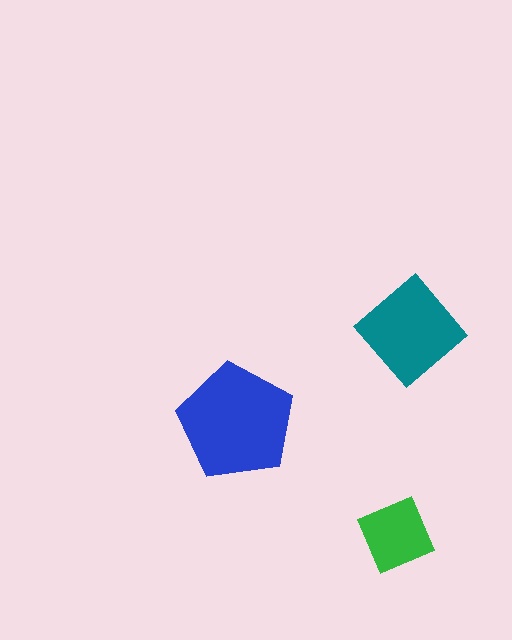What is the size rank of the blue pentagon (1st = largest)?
1st.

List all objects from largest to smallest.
The blue pentagon, the teal diamond, the green square.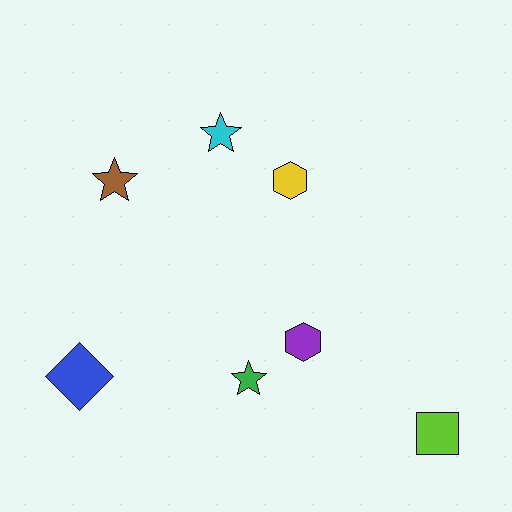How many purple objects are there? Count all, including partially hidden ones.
There is 1 purple object.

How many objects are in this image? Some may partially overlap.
There are 7 objects.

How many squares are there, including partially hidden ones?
There is 1 square.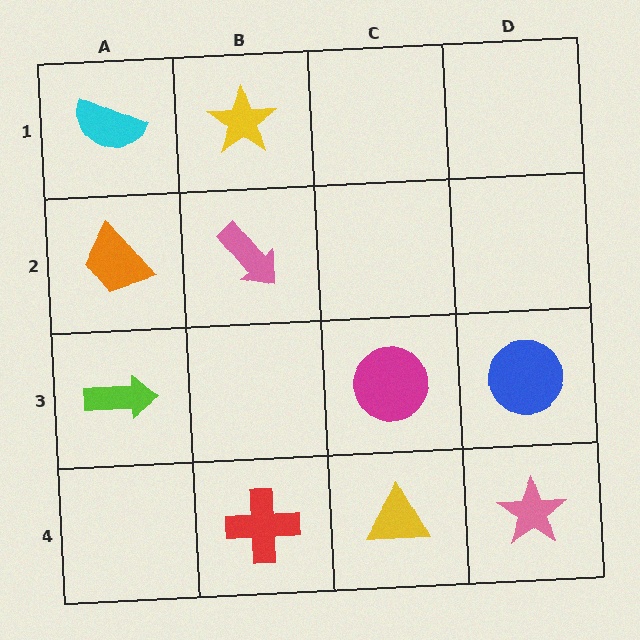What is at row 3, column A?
A lime arrow.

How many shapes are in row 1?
2 shapes.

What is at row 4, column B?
A red cross.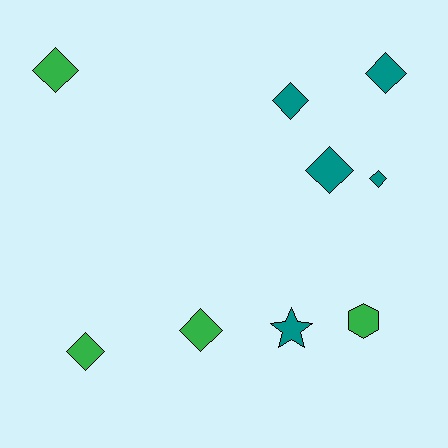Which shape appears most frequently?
Diamond, with 7 objects.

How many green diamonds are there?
There are 3 green diamonds.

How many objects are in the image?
There are 9 objects.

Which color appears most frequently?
Teal, with 5 objects.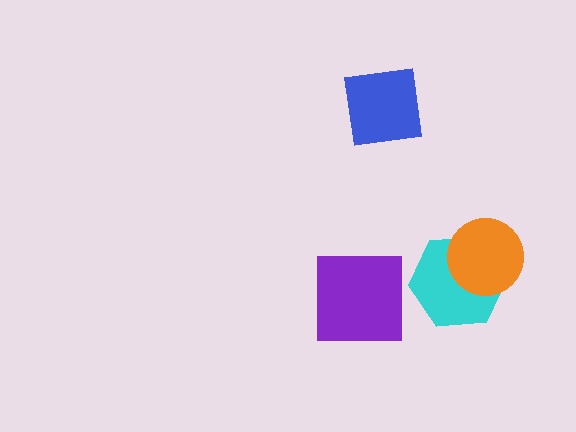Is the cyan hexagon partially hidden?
Yes, it is partially covered by another shape.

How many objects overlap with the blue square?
0 objects overlap with the blue square.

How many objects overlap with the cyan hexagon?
1 object overlaps with the cyan hexagon.